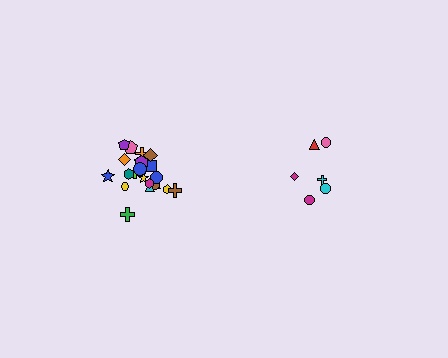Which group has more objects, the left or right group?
The left group.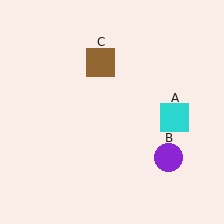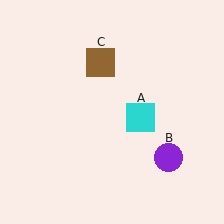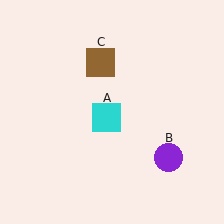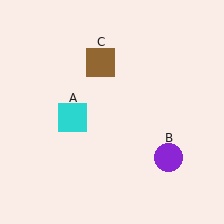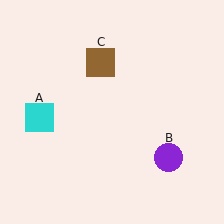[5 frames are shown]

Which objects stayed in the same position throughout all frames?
Purple circle (object B) and brown square (object C) remained stationary.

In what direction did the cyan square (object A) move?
The cyan square (object A) moved left.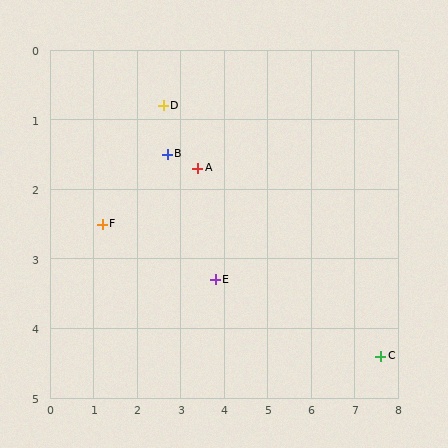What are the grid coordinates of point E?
Point E is at approximately (3.8, 3.3).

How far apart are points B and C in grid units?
Points B and C are about 5.7 grid units apart.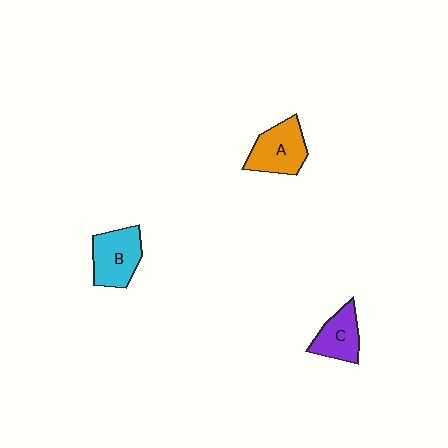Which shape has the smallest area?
Shape C (purple).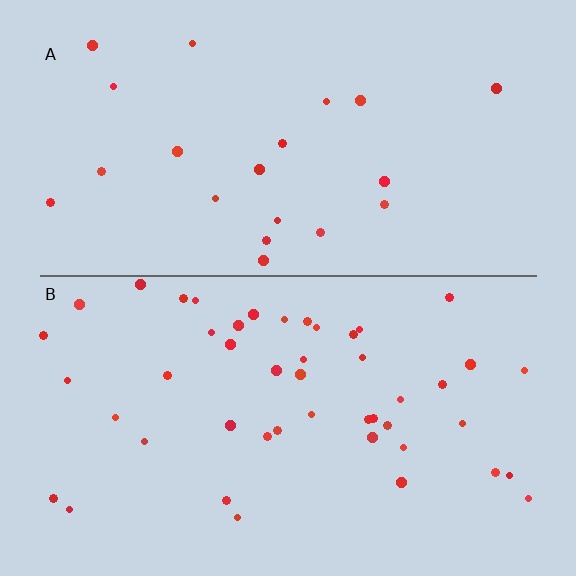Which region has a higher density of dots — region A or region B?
B (the bottom).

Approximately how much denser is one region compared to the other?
Approximately 2.3× — region B over region A.